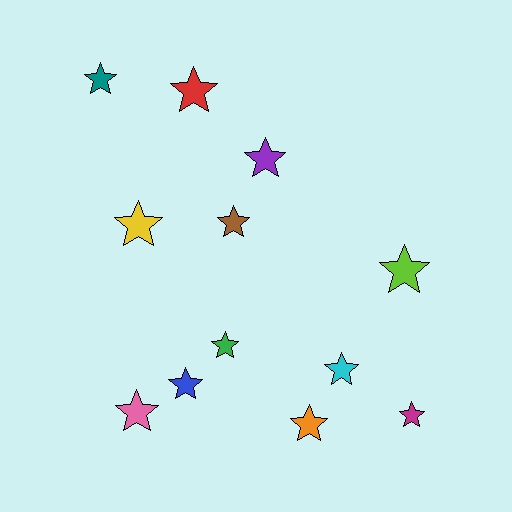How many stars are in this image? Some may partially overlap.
There are 12 stars.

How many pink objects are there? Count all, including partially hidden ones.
There is 1 pink object.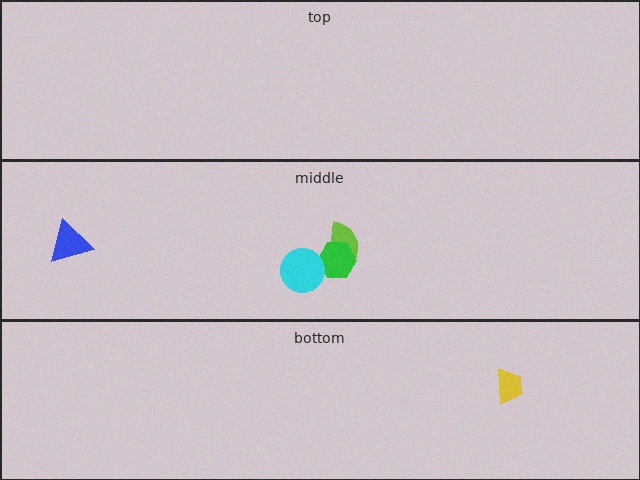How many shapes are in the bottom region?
1.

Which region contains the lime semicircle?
The middle region.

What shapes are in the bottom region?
The yellow trapezoid.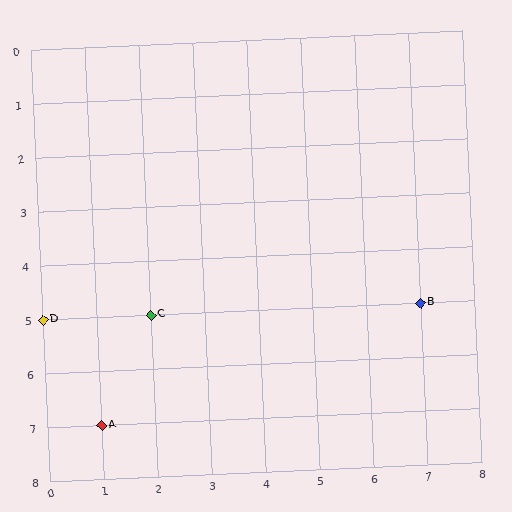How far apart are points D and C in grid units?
Points D and C are 2 columns apart.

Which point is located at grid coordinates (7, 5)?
Point B is at (7, 5).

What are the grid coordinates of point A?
Point A is at grid coordinates (1, 7).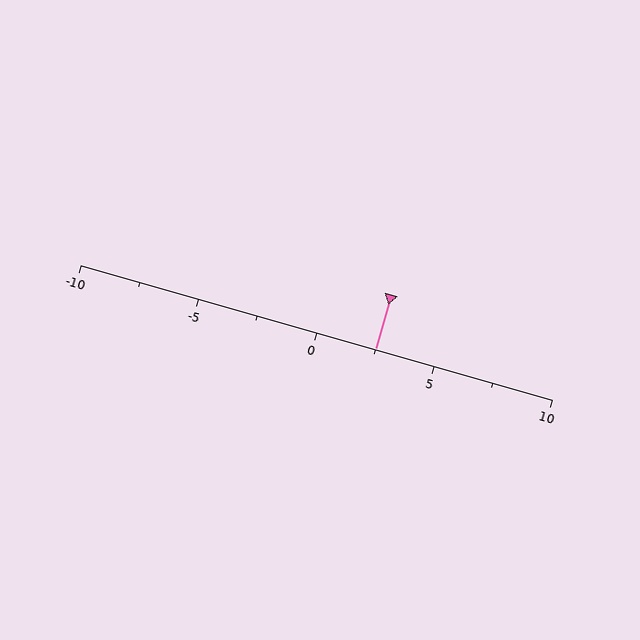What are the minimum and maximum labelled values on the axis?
The axis runs from -10 to 10.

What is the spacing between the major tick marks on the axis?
The major ticks are spaced 5 apart.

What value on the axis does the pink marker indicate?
The marker indicates approximately 2.5.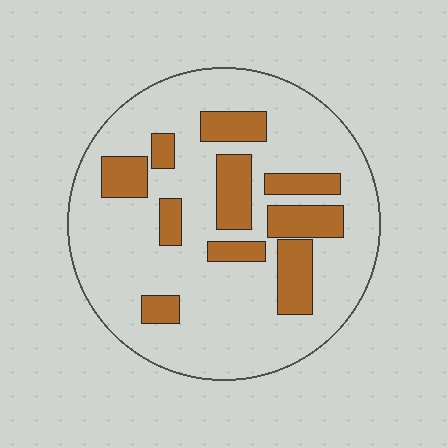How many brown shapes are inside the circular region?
10.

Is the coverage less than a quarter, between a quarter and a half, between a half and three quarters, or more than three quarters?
Less than a quarter.